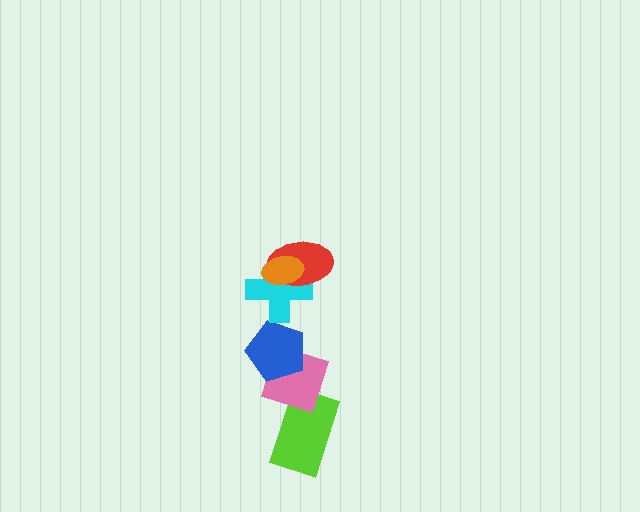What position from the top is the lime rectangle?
The lime rectangle is 6th from the top.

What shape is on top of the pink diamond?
The blue pentagon is on top of the pink diamond.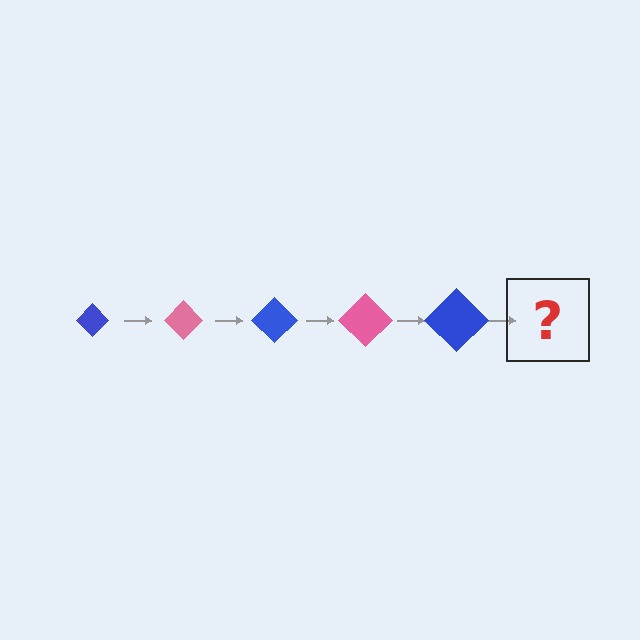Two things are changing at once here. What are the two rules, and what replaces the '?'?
The two rules are that the diamond grows larger each step and the color cycles through blue and pink. The '?' should be a pink diamond, larger than the previous one.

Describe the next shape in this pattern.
It should be a pink diamond, larger than the previous one.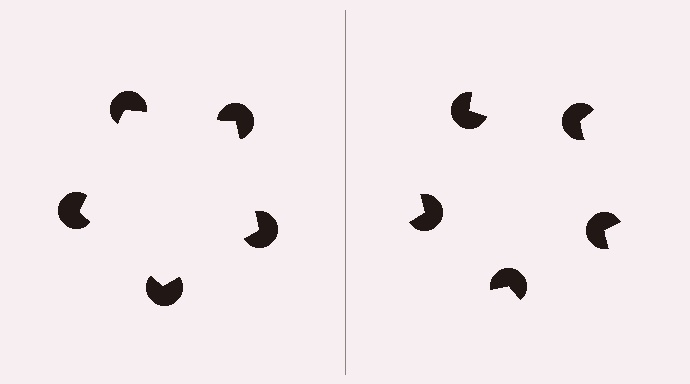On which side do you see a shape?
An illusory pentagon appears on the left side. On the right side the wedge cuts are rotated, so no coherent shape forms.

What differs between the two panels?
The pac-man discs are positioned identically on both sides; only the wedge orientations differ. On the left they align to a pentagon; on the right they are misaligned.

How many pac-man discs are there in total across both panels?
10 — 5 on each side.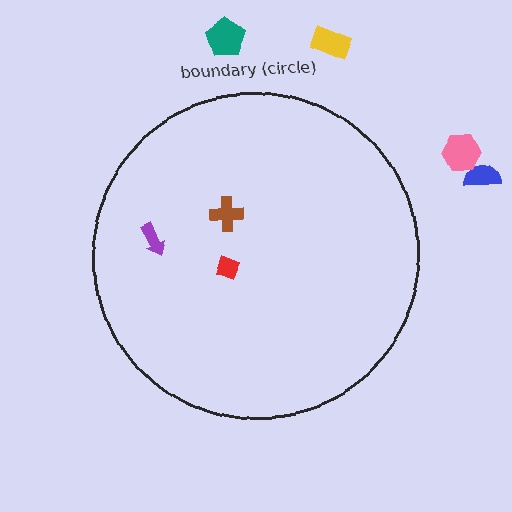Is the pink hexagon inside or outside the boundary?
Outside.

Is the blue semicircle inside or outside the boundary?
Outside.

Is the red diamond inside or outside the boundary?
Inside.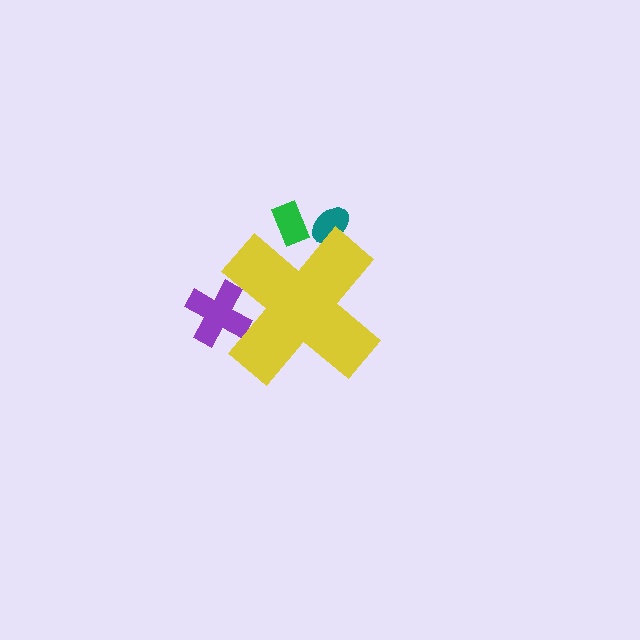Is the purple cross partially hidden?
Yes, the purple cross is partially hidden behind the yellow cross.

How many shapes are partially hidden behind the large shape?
3 shapes are partially hidden.